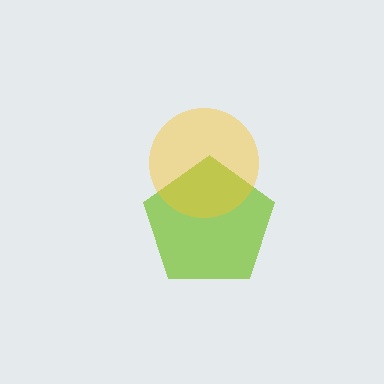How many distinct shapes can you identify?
There are 2 distinct shapes: a lime pentagon, a yellow circle.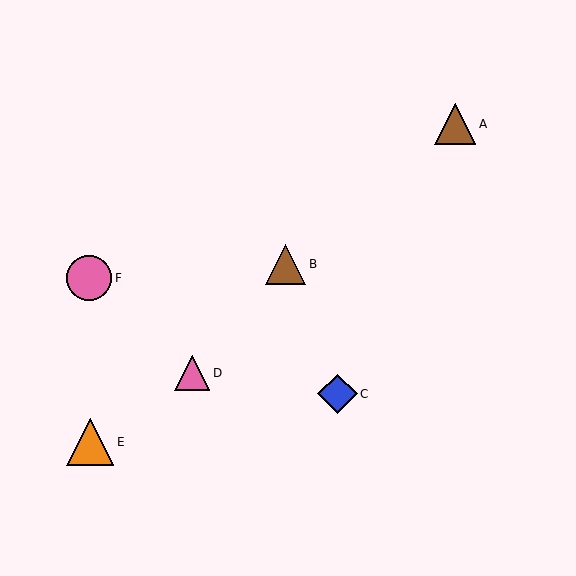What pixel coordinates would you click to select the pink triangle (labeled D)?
Click at (192, 373) to select the pink triangle D.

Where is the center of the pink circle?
The center of the pink circle is at (89, 278).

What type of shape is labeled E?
Shape E is an orange triangle.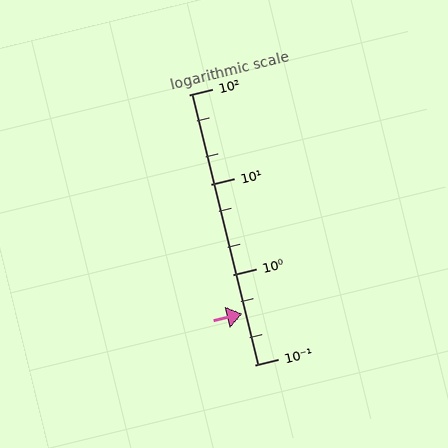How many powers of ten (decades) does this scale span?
The scale spans 3 decades, from 0.1 to 100.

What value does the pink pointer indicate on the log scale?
The pointer indicates approximately 0.37.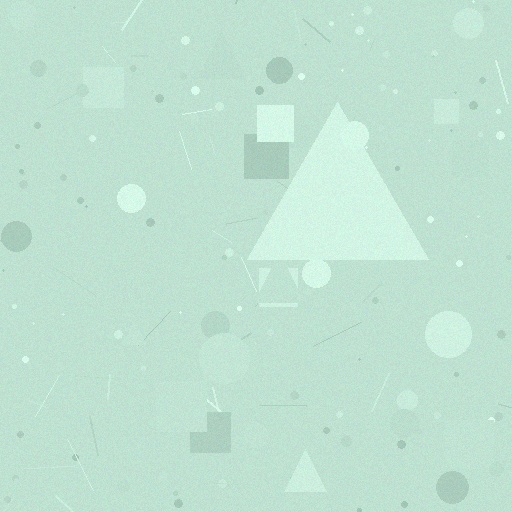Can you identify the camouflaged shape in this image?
The camouflaged shape is a triangle.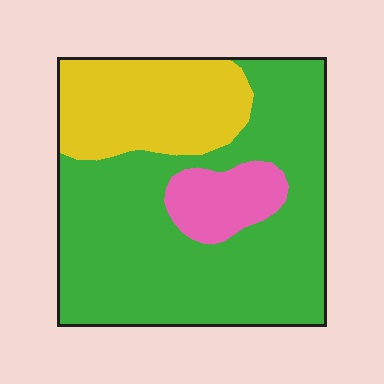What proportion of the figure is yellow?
Yellow covers roughly 25% of the figure.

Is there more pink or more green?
Green.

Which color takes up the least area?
Pink, at roughly 10%.